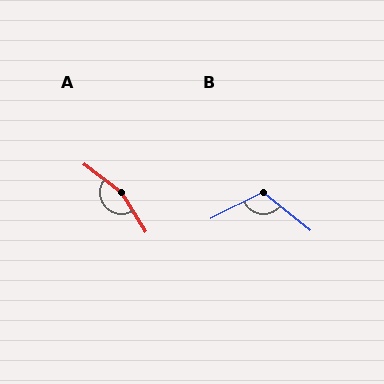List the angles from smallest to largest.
B (115°), A (159°).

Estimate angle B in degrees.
Approximately 115 degrees.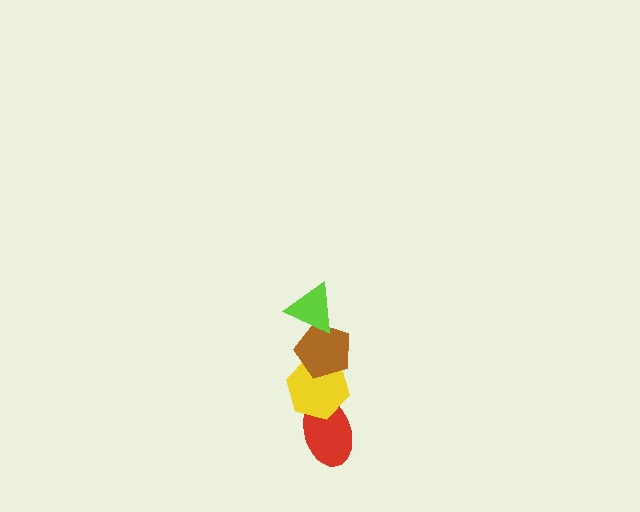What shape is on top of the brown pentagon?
The lime triangle is on top of the brown pentagon.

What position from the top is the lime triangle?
The lime triangle is 1st from the top.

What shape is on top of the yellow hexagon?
The brown pentagon is on top of the yellow hexagon.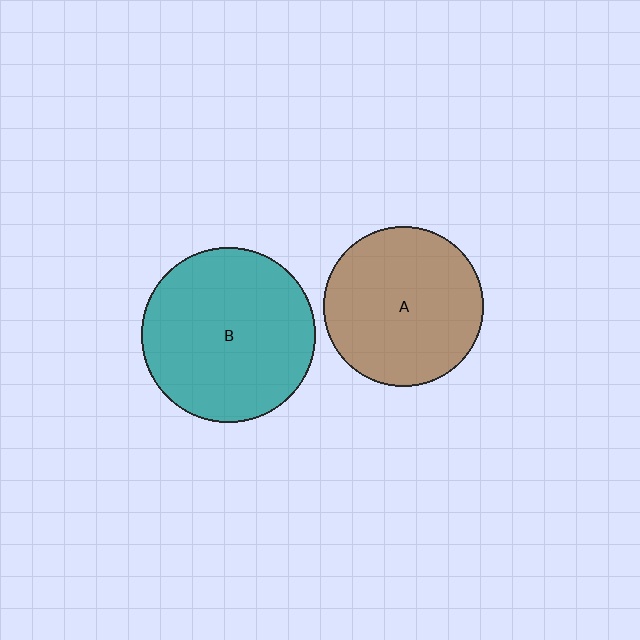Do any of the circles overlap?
No, none of the circles overlap.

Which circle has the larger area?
Circle B (teal).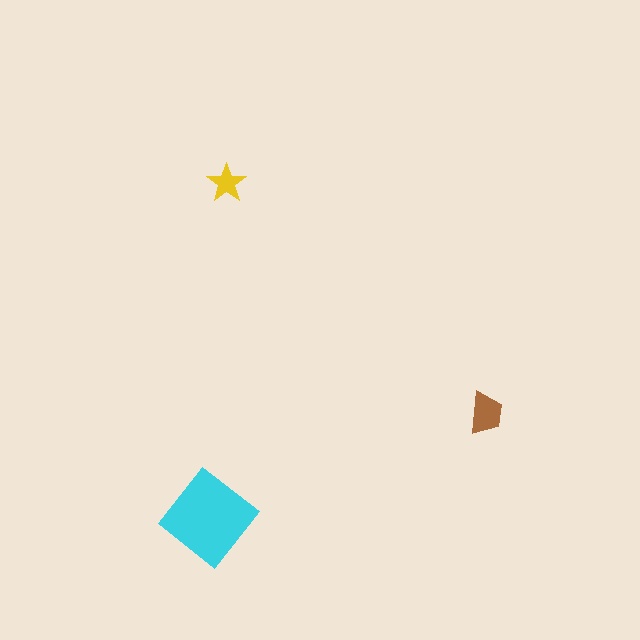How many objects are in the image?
There are 3 objects in the image.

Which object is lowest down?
The cyan diamond is bottommost.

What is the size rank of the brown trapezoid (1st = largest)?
2nd.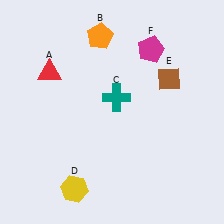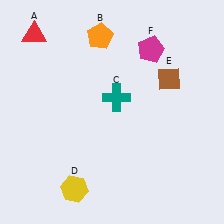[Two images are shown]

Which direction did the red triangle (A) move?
The red triangle (A) moved up.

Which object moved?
The red triangle (A) moved up.